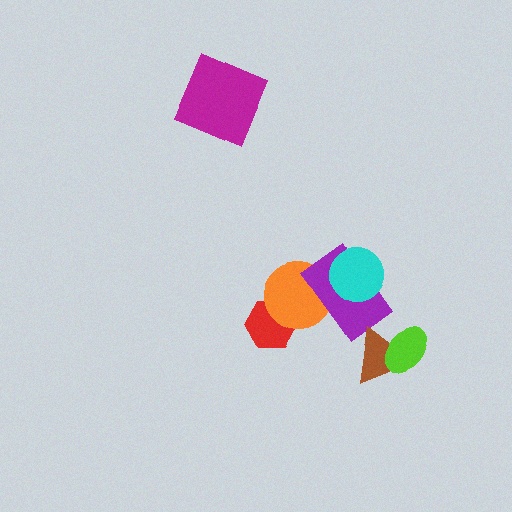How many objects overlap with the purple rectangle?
2 objects overlap with the purple rectangle.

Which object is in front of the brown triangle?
The lime ellipse is in front of the brown triangle.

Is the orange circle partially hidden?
Yes, it is partially covered by another shape.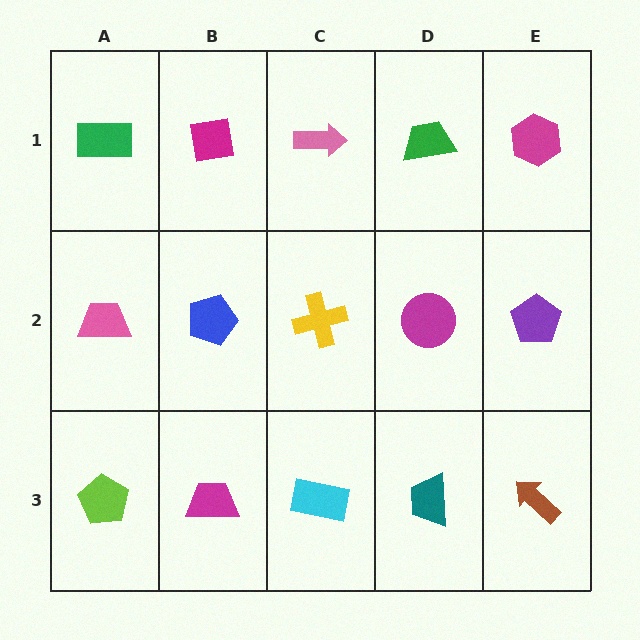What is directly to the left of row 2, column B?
A pink trapezoid.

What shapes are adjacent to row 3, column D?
A magenta circle (row 2, column D), a cyan rectangle (row 3, column C), a brown arrow (row 3, column E).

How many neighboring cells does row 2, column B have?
4.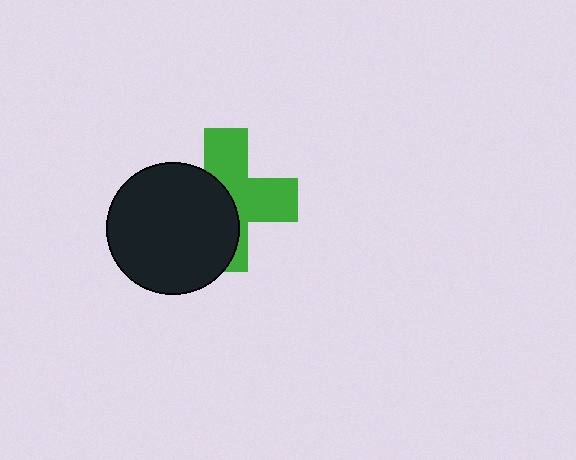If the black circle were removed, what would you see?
You would see the complete green cross.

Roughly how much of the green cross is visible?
About half of it is visible (roughly 53%).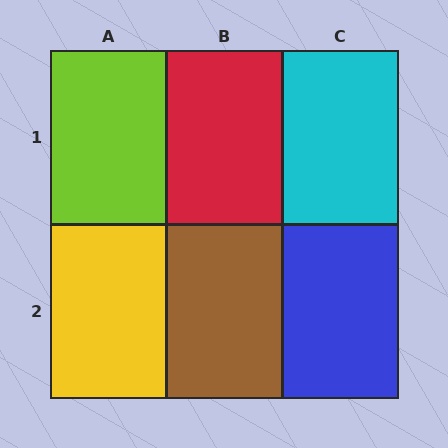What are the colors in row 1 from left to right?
Lime, red, cyan.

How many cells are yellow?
1 cell is yellow.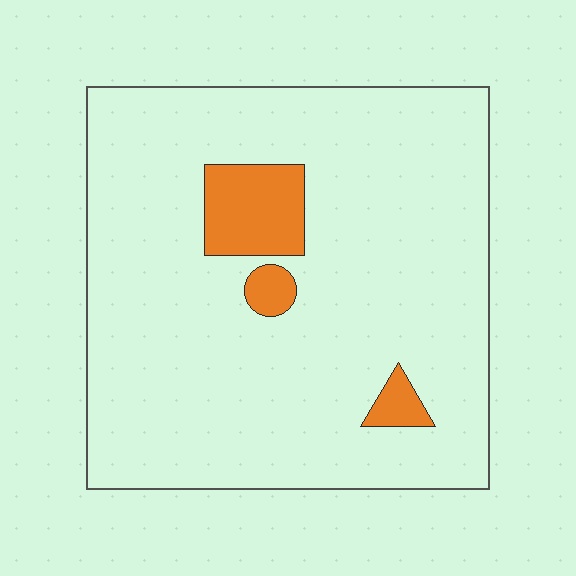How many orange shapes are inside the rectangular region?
3.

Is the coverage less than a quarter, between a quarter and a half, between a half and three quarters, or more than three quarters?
Less than a quarter.